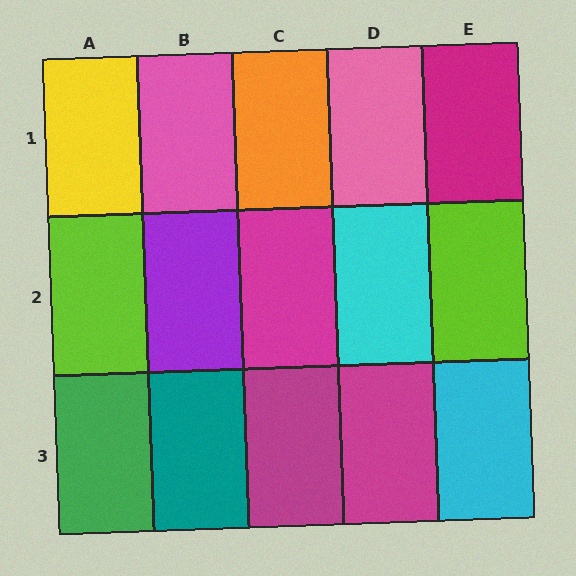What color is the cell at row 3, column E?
Cyan.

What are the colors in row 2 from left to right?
Lime, purple, magenta, cyan, lime.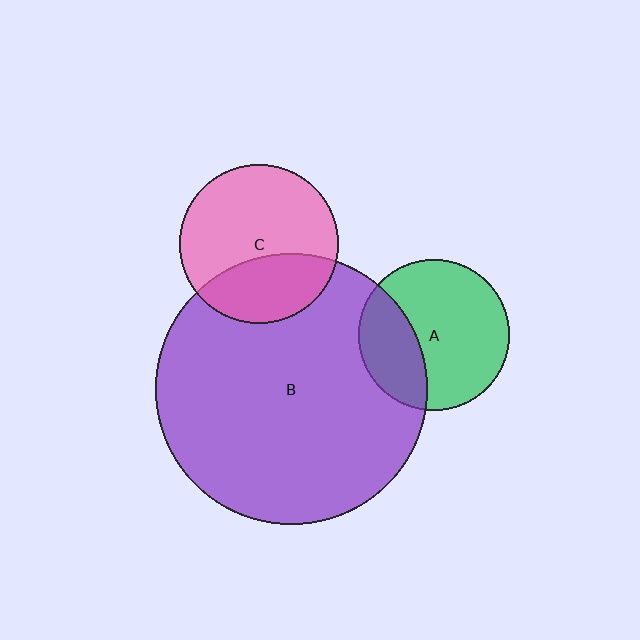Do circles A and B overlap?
Yes.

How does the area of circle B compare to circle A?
Approximately 3.2 times.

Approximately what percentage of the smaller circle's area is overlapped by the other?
Approximately 30%.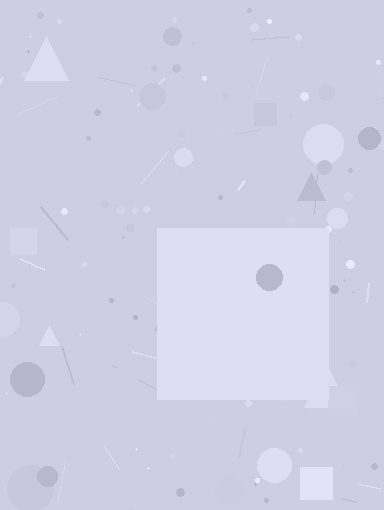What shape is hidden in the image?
A square is hidden in the image.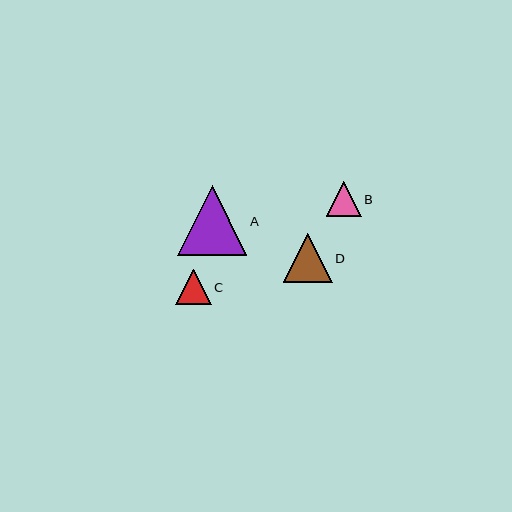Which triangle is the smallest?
Triangle B is the smallest with a size of approximately 35 pixels.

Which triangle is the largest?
Triangle A is the largest with a size of approximately 70 pixels.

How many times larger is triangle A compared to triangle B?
Triangle A is approximately 2.0 times the size of triangle B.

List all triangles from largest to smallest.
From largest to smallest: A, D, C, B.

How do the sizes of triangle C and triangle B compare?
Triangle C and triangle B are approximately the same size.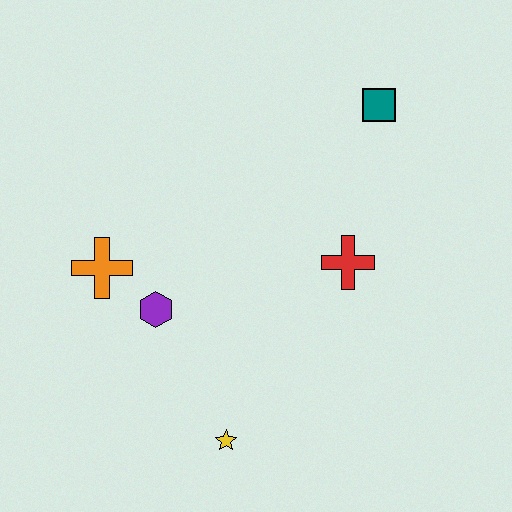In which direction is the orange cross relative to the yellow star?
The orange cross is above the yellow star.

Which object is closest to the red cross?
The teal square is closest to the red cross.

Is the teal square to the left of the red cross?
No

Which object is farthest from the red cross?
The orange cross is farthest from the red cross.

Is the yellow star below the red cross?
Yes